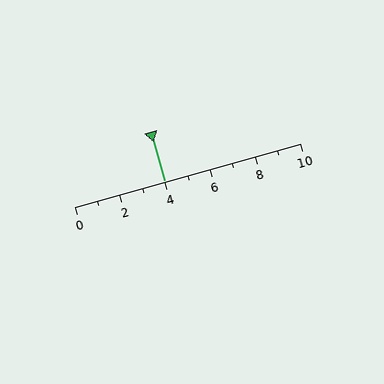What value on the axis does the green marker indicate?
The marker indicates approximately 4.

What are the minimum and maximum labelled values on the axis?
The axis runs from 0 to 10.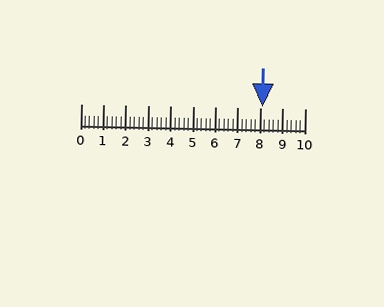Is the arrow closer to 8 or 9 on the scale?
The arrow is closer to 8.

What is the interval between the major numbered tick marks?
The major tick marks are spaced 1 units apart.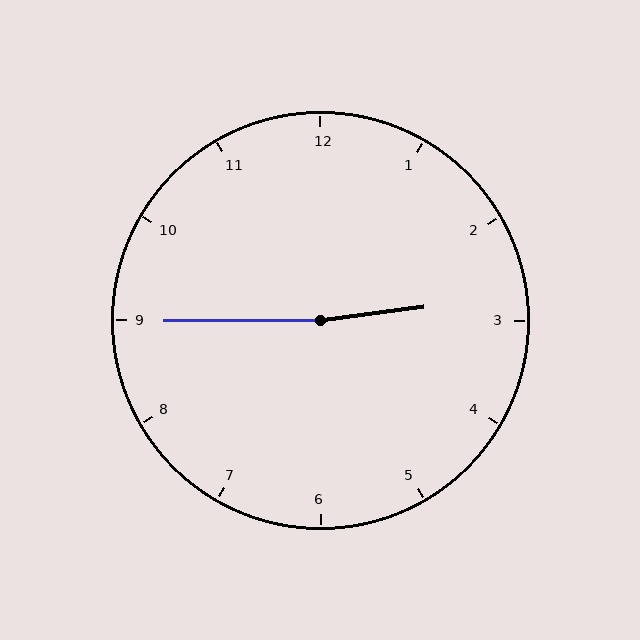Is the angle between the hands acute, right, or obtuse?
It is obtuse.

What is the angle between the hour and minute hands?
Approximately 172 degrees.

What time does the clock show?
2:45.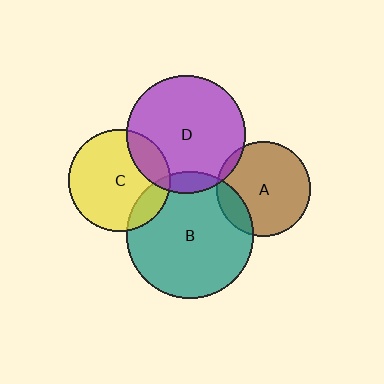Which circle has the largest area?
Circle B (teal).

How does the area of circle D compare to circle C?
Approximately 1.3 times.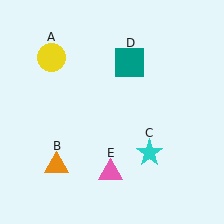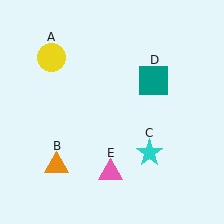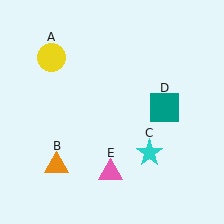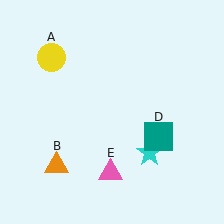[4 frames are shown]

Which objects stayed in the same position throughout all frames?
Yellow circle (object A) and orange triangle (object B) and cyan star (object C) and pink triangle (object E) remained stationary.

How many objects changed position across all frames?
1 object changed position: teal square (object D).